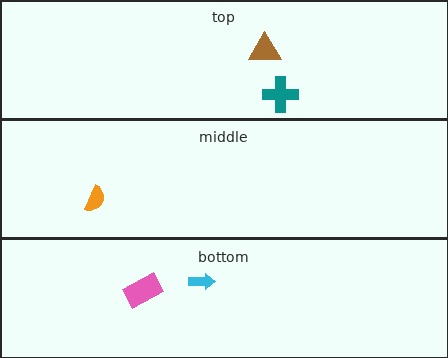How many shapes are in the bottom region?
2.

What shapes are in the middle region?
The orange semicircle.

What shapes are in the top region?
The brown triangle, the teal cross.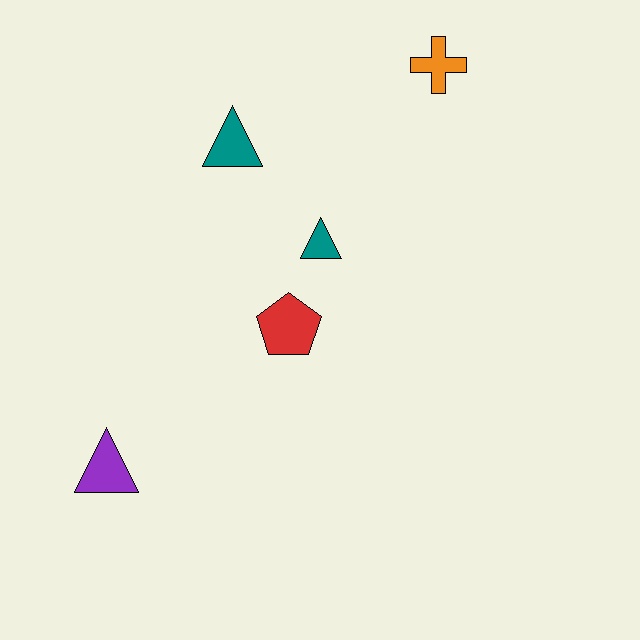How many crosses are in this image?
There is 1 cross.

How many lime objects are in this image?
There are no lime objects.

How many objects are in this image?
There are 5 objects.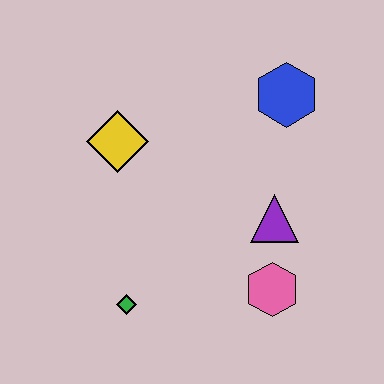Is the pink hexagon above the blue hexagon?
No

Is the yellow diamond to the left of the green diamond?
Yes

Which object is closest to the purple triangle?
The pink hexagon is closest to the purple triangle.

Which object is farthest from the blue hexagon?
The green diamond is farthest from the blue hexagon.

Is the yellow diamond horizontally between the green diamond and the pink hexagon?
No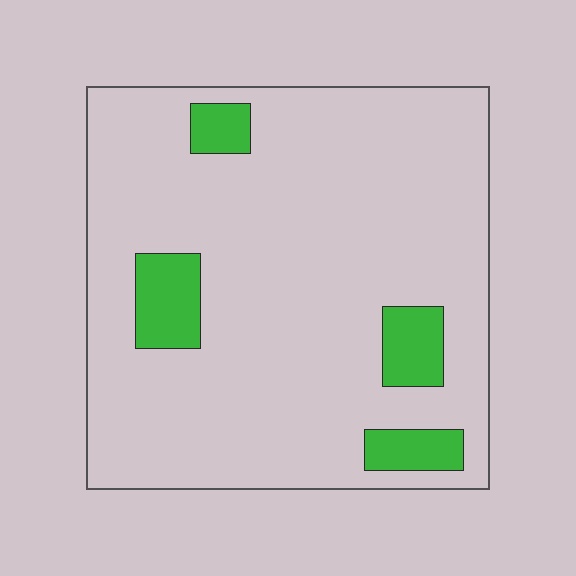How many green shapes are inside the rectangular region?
4.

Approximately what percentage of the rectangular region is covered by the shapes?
Approximately 10%.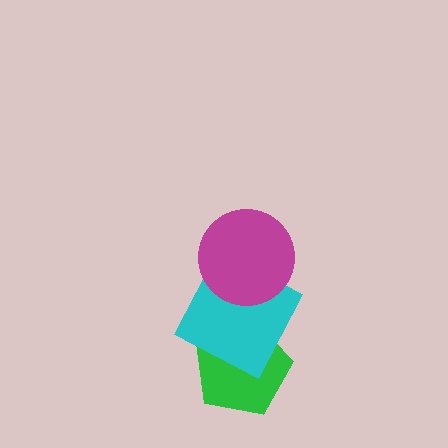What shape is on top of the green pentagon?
The cyan square is on top of the green pentagon.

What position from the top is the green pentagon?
The green pentagon is 3rd from the top.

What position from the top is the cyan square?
The cyan square is 2nd from the top.